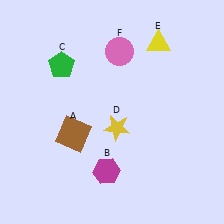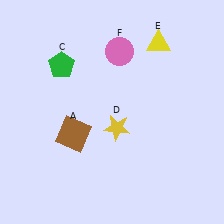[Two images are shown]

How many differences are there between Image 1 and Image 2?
There is 1 difference between the two images.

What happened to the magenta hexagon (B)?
The magenta hexagon (B) was removed in Image 2. It was in the bottom-left area of Image 1.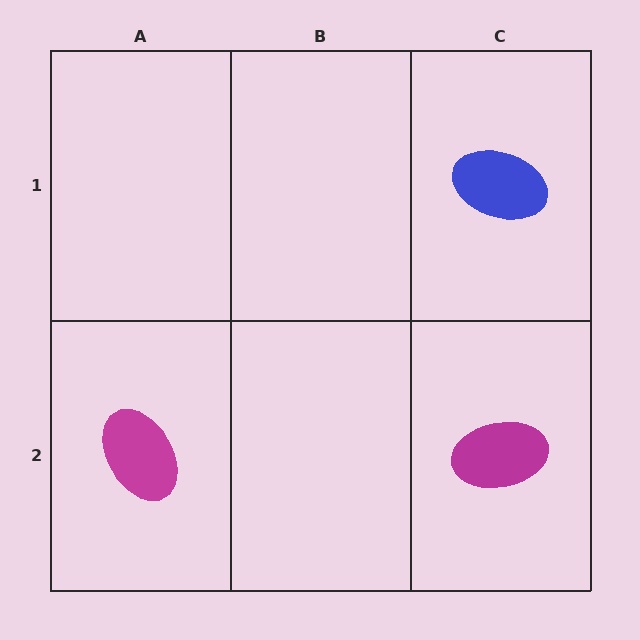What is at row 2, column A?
A magenta ellipse.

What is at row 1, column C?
A blue ellipse.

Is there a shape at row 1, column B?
No, that cell is empty.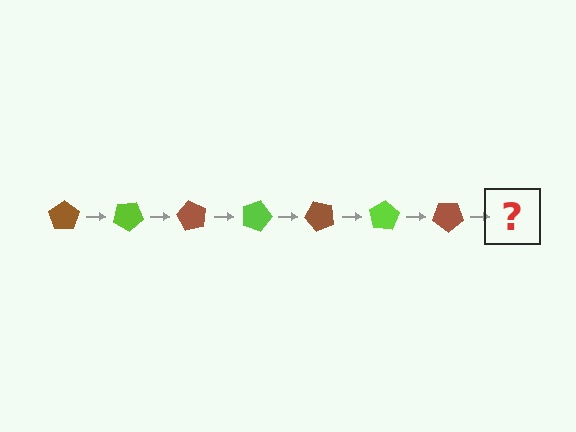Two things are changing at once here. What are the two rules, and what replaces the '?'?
The two rules are that it rotates 30 degrees each step and the color cycles through brown and lime. The '?' should be a lime pentagon, rotated 210 degrees from the start.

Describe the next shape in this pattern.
It should be a lime pentagon, rotated 210 degrees from the start.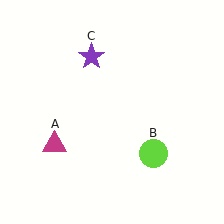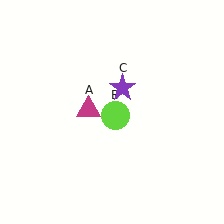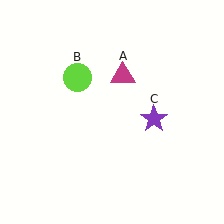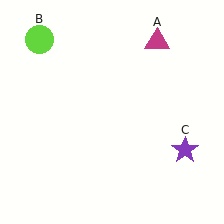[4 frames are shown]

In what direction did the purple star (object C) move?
The purple star (object C) moved down and to the right.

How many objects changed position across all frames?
3 objects changed position: magenta triangle (object A), lime circle (object B), purple star (object C).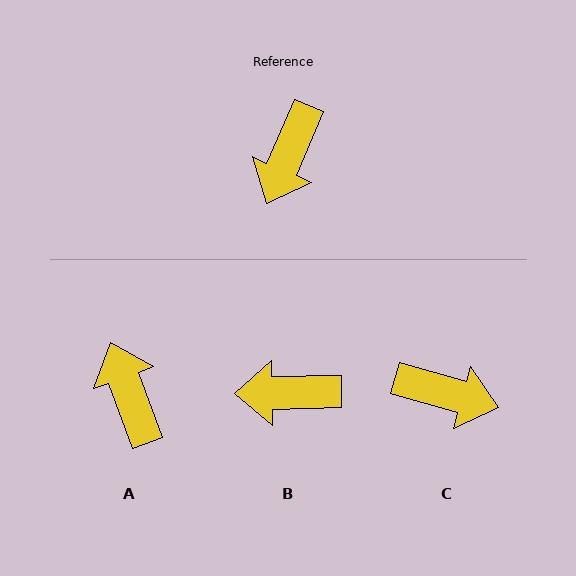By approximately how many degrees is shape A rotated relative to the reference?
Approximately 137 degrees clockwise.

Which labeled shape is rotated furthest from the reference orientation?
A, about 137 degrees away.